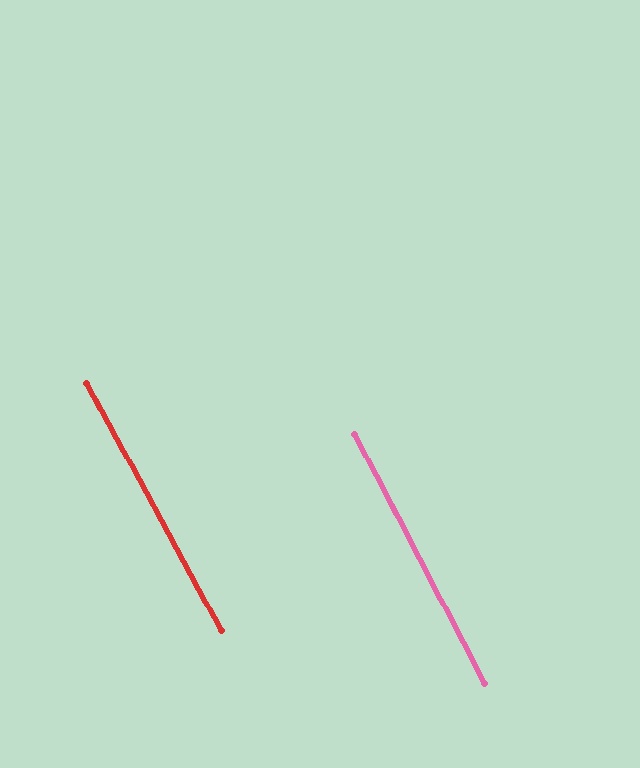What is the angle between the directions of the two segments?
Approximately 1 degree.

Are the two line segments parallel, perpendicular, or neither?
Parallel — their directions differ by only 1.1°.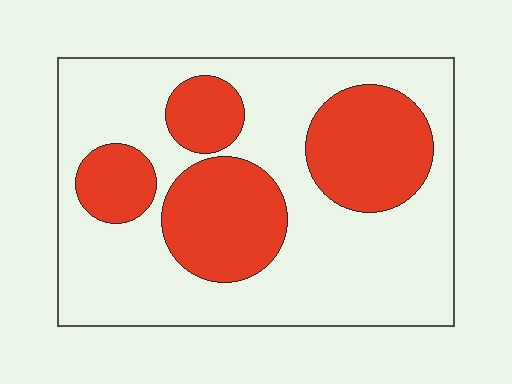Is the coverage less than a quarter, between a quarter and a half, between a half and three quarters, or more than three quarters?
Between a quarter and a half.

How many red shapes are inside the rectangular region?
4.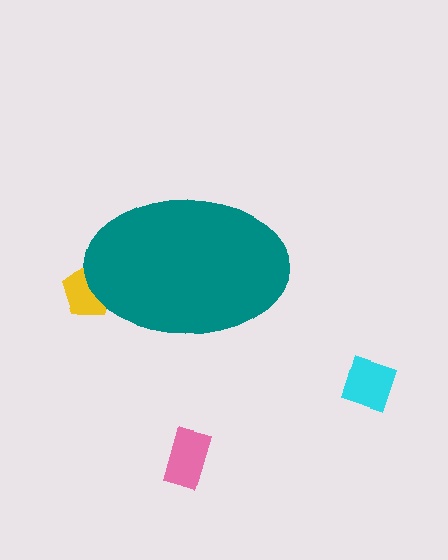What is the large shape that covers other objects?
A teal ellipse.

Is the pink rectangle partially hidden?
No, the pink rectangle is fully visible.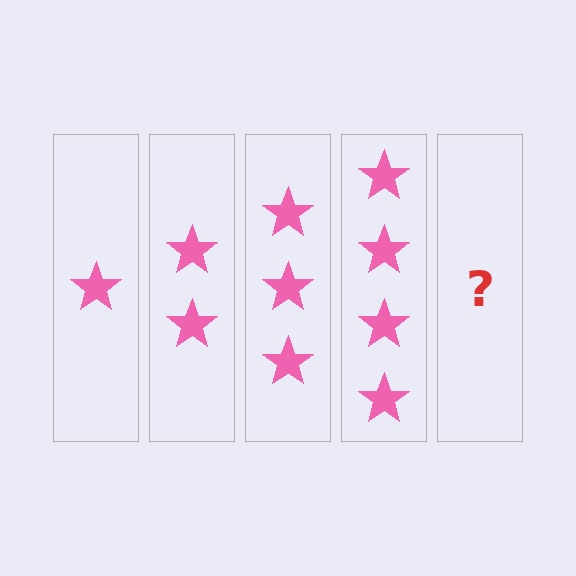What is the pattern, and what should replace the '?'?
The pattern is that each step adds one more star. The '?' should be 5 stars.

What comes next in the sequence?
The next element should be 5 stars.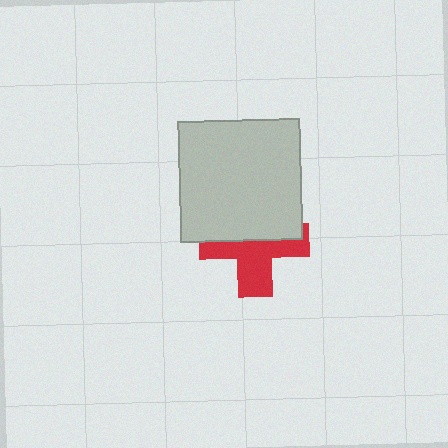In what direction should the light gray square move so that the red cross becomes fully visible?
The light gray square should move up. That is the shortest direction to clear the overlap and leave the red cross fully visible.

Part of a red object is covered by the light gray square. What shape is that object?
It is a cross.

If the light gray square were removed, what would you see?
You would see the complete red cross.